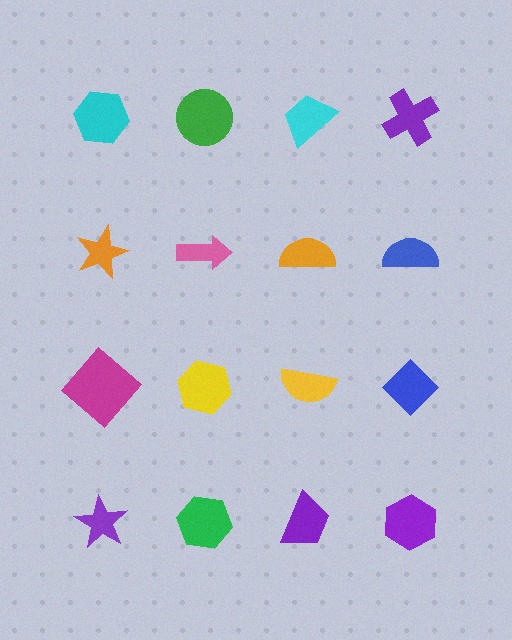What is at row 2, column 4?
A blue semicircle.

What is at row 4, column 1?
A purple star.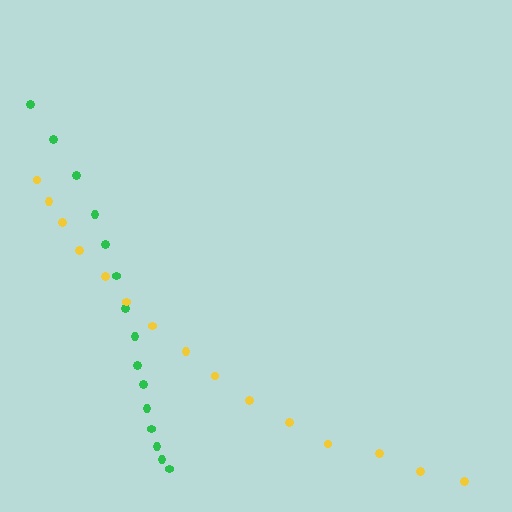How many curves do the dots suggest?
There are 2 distinct paths.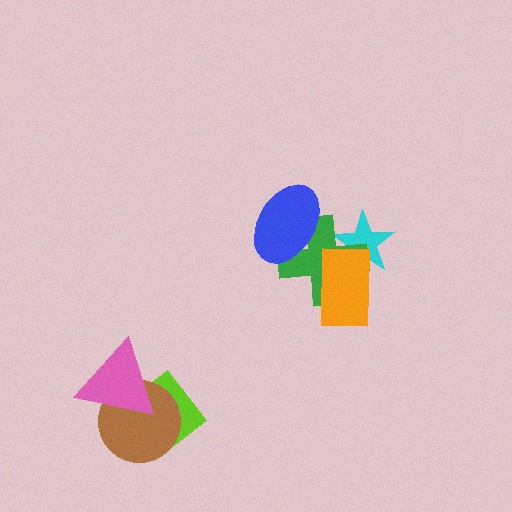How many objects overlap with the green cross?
3 objects overlap with the green cross.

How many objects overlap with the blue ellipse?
1 object overlaps with the blue ellipse.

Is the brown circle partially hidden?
Yes, it is partially covered by another shape.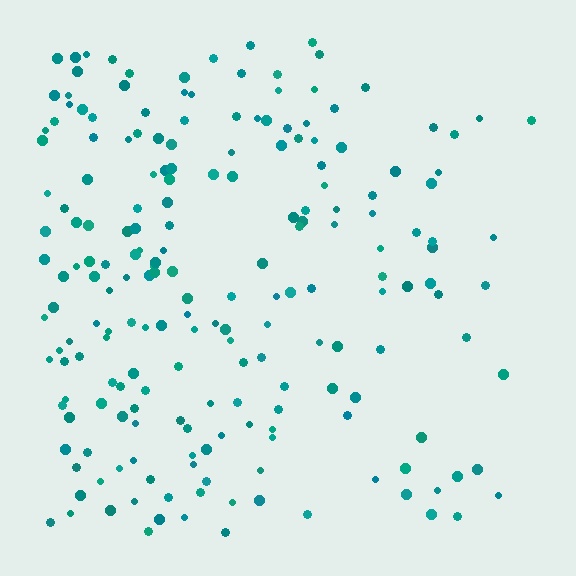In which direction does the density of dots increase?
From right to left, with the left side densest.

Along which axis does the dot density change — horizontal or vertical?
Horizontal.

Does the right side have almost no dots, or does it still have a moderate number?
Still a moderate number, just noticeably fewer than the left.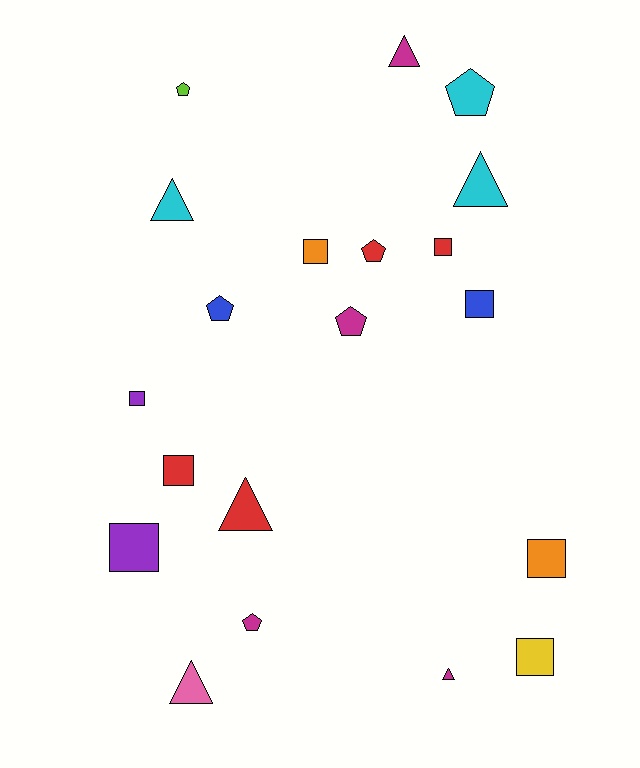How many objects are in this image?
There are 20 objects.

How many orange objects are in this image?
There are 2 orange objects.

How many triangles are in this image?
There are 6 triangles.